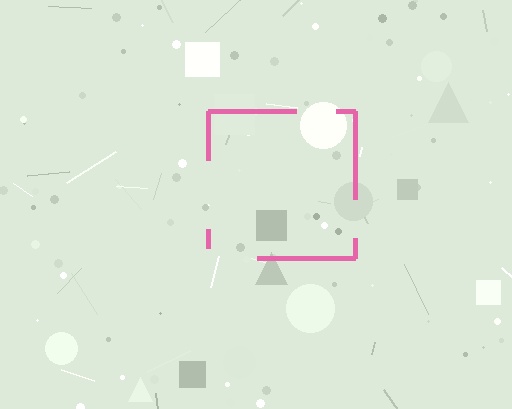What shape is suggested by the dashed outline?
The dashed outline suggests a square.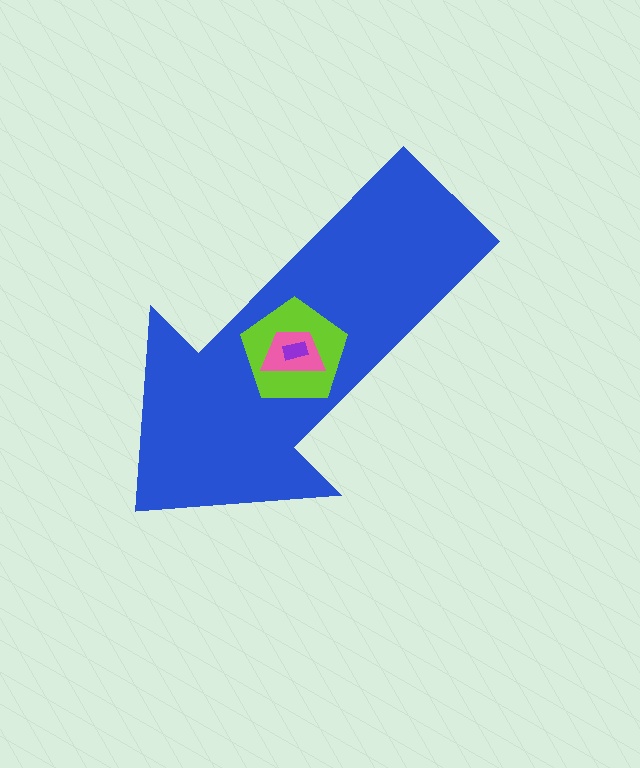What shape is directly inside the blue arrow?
The lime pentagon.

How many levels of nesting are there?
4.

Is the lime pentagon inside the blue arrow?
Yes.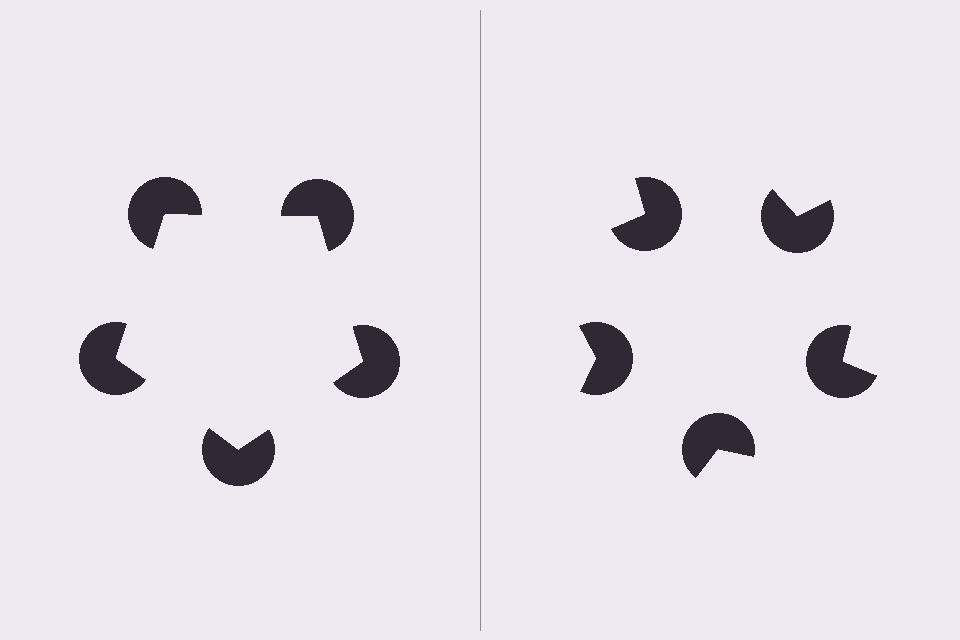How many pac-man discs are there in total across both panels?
10 — 5 on each side.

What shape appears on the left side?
An illusory pentagon.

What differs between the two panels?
The pac-man discs are positioned identically on both sides; only the wedge orientations differ. On the left they align to a pentagon; on the right they are misaligned.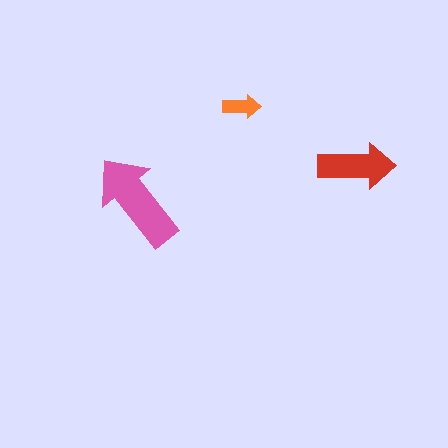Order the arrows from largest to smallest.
the pink one, the red one, the orange one.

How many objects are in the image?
There are 3 objects in the image.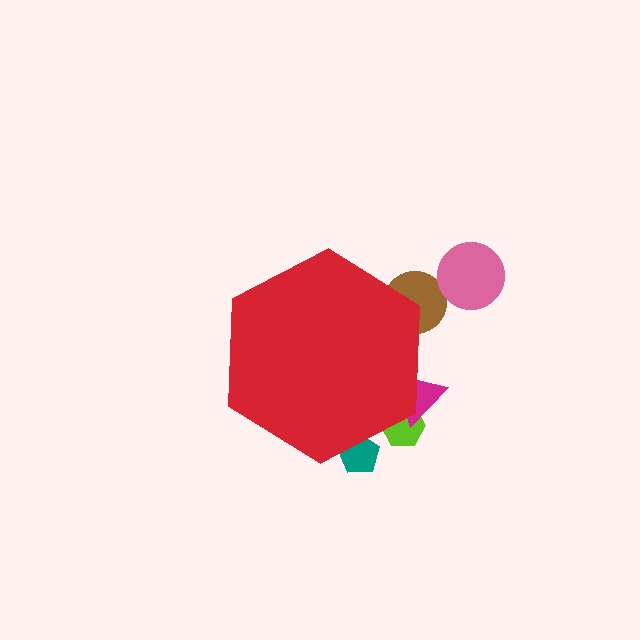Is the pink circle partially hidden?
No, the pink circle is fully visible.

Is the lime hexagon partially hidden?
Yes, the lime hexagon is partially hidden behind the red hexagon.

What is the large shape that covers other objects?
A red hexagon.